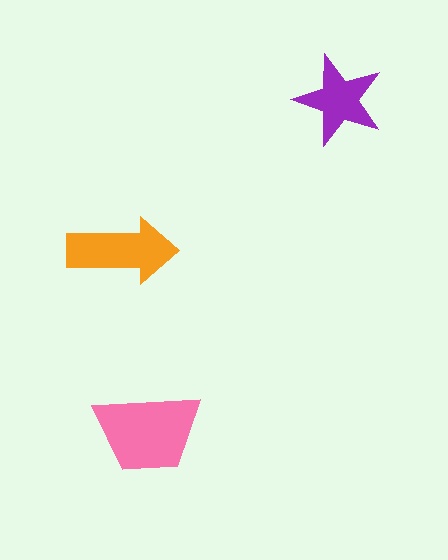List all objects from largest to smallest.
The pink trapezoid, the orange arrow, the purple star.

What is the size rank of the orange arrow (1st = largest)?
2nd.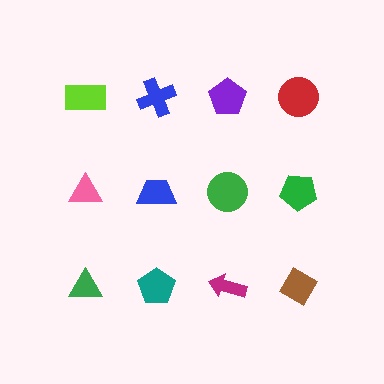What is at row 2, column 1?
A pink triangle.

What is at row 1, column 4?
A red circle.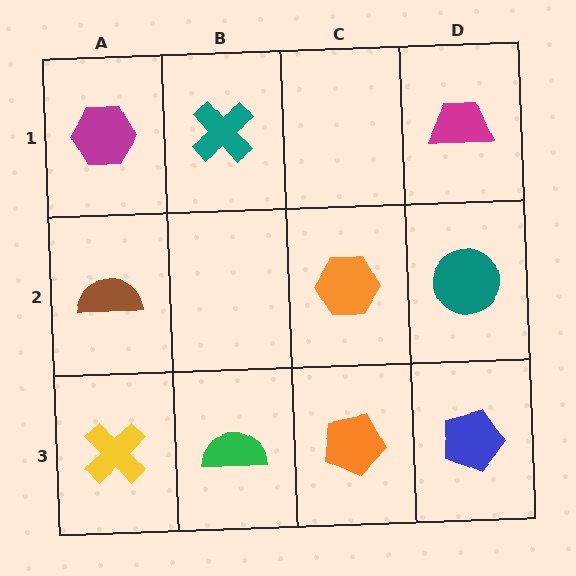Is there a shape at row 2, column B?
No, that cell is empty.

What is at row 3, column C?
An orange pentagon.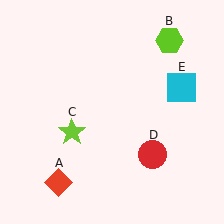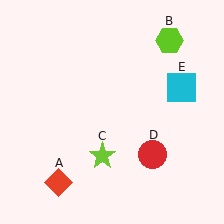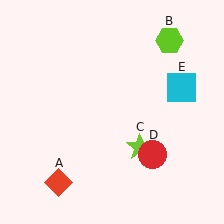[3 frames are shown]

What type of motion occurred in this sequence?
The lime star (object C) rotated counterclockwise around the center of the scene.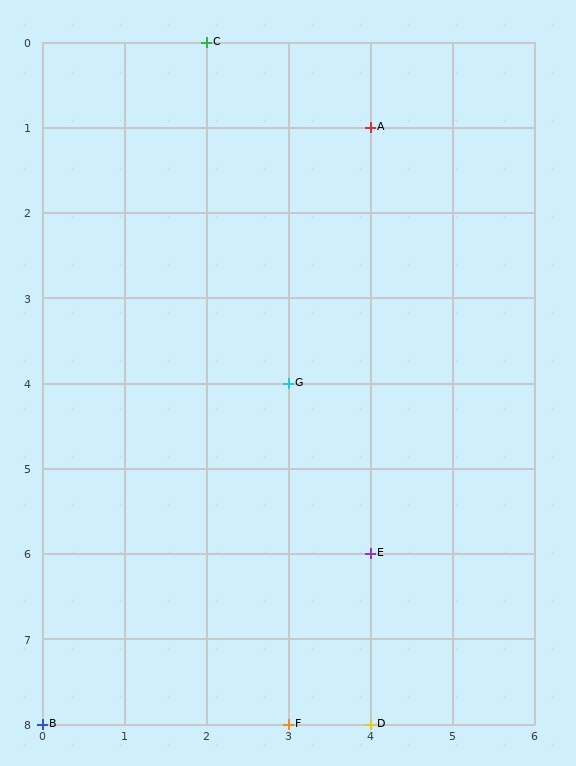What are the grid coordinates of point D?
Point D is at grid coordinates (4, 8).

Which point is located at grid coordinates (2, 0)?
Point C is at (2, 0).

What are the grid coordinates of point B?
Point B is at grid coordinates (0, 8).